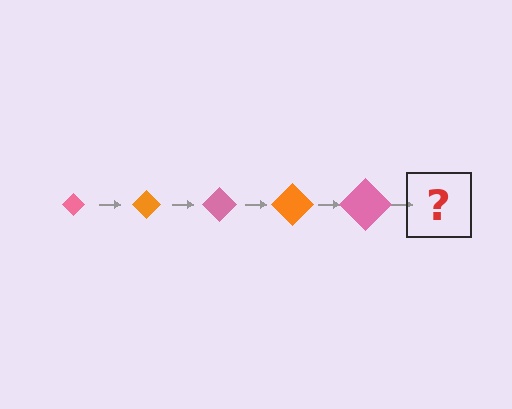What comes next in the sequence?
The next element should be an orange diamond, larger than the previous one.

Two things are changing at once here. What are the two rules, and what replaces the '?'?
The two rules are that the diamond grows larger each step and the color cycles through pink and orange. The '?' should be an orange diamond, larger than the previous one.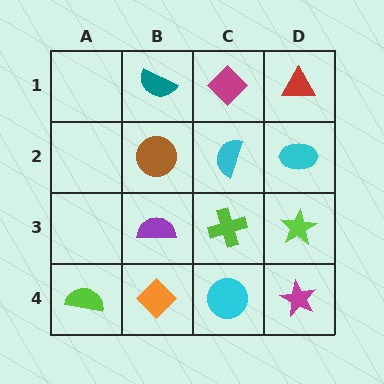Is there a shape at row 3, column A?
No, that cell is empty.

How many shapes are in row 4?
4 shapes.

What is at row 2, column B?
A brown circle.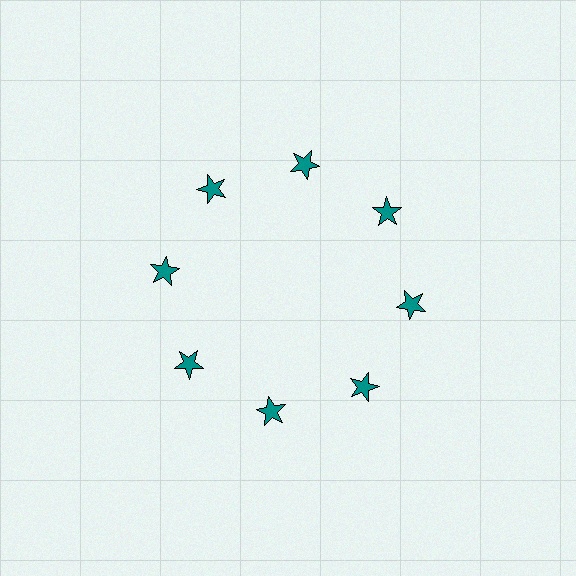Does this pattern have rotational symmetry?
Yes, this pattern has 8-fold rotational symmetry. It looks the same after rotating 45 degrees around the center.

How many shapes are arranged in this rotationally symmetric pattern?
There are 8 shapes, arranged in 8 groups of 1.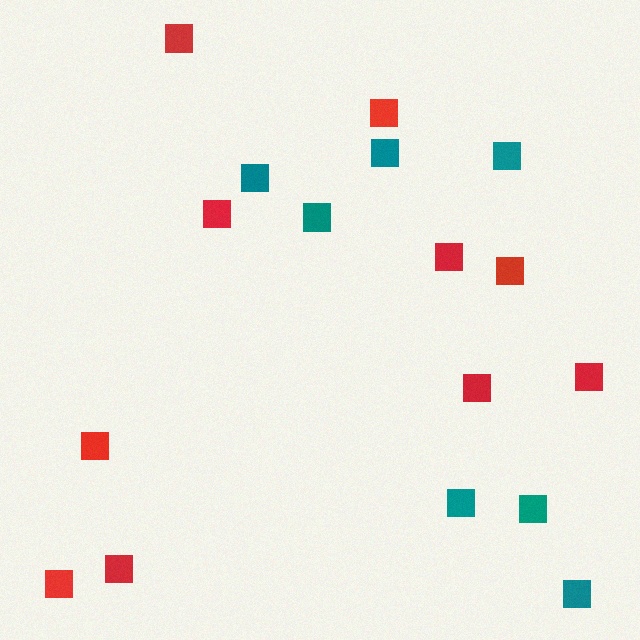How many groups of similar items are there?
There are 2 groups: one group of teal squares (7) and one group of red squares (10).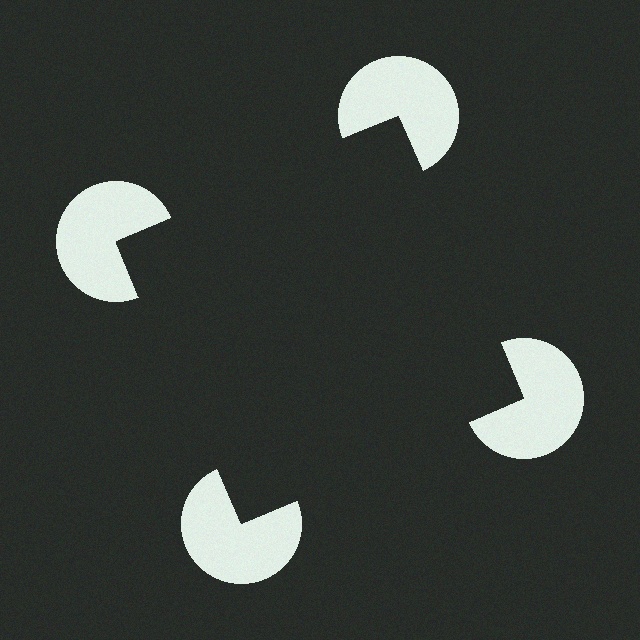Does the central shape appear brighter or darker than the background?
It typically appears slightly darker than the background, even though no actual brightness change is drawn.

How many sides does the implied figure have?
4 sides.